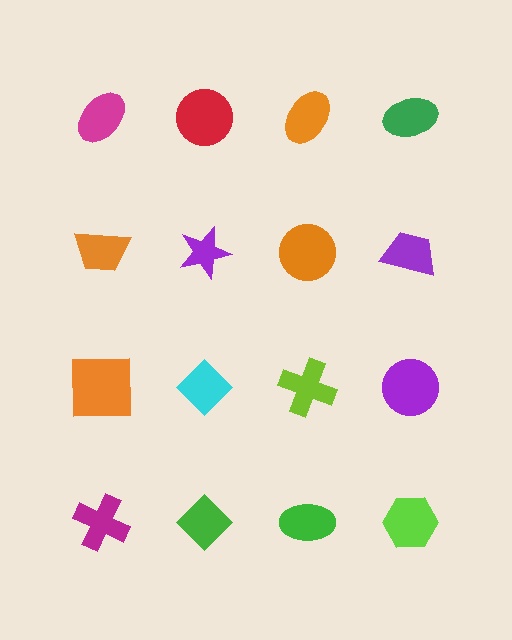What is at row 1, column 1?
A magenta ellipse.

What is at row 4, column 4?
A lime hexagon.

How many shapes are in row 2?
4 shapes.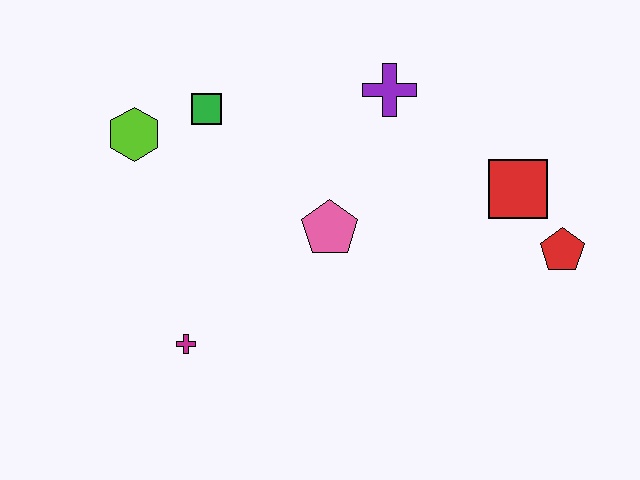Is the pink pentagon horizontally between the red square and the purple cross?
No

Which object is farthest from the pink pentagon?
The red pentagon is farthest from the pink pentagon.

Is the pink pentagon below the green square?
Yes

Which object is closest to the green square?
The lime hexagon is closest to the green square.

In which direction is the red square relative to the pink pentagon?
The red square is to the right of the pink pentagon.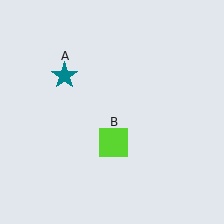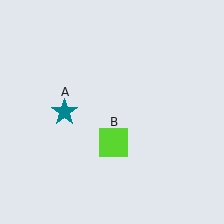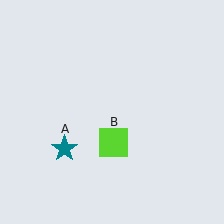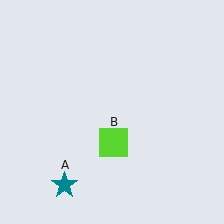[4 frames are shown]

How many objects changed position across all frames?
1 object changed position: teal star (object A).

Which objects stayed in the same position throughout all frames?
Lime square (object B) remained stationary.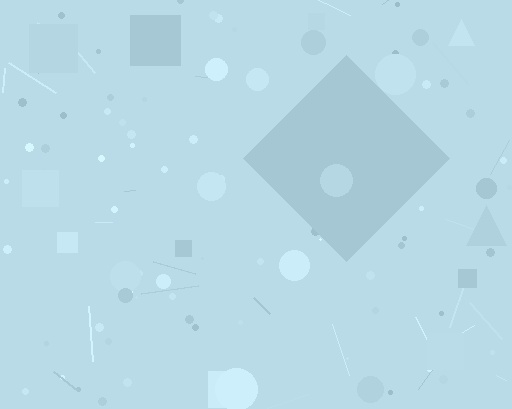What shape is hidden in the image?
A diamond is hidden in the image.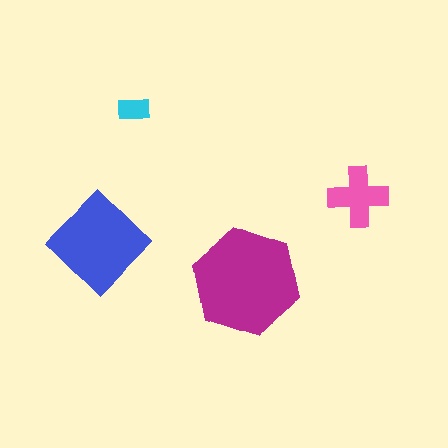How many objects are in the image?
There are 4 objects in the image.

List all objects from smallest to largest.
The cyan rectangle, the pink cross, the blue diamond, the magenta hexagon.